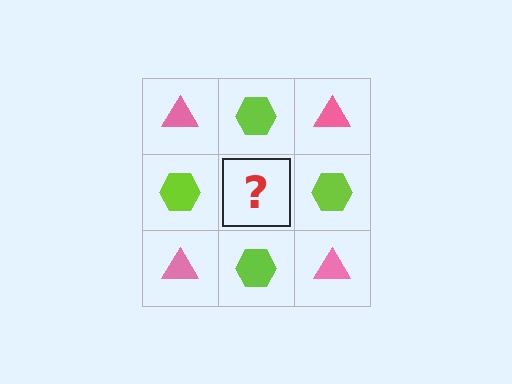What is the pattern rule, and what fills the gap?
The rule is that it alternates pink triangle and lime hexagon in a checkerboard pattern. The gap should be filled with a pink triangle.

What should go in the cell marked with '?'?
The missing cell should contain a pink triangle.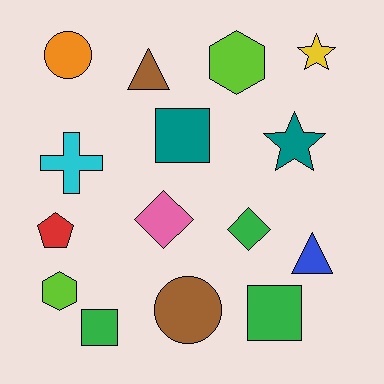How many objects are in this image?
There are 15 objects.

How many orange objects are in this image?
There is 1 orange object.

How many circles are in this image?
There are 2 circles.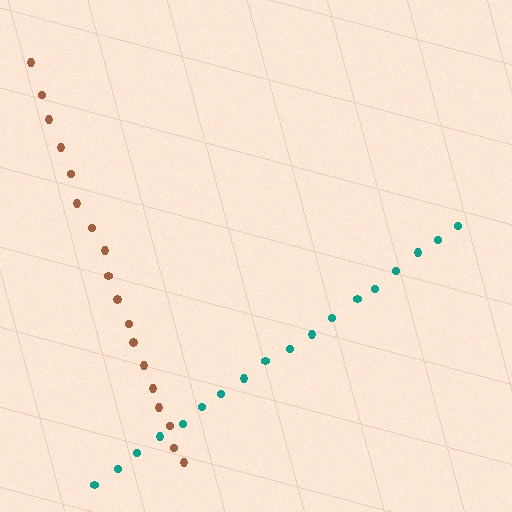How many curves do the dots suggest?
There are 2 distinct paths.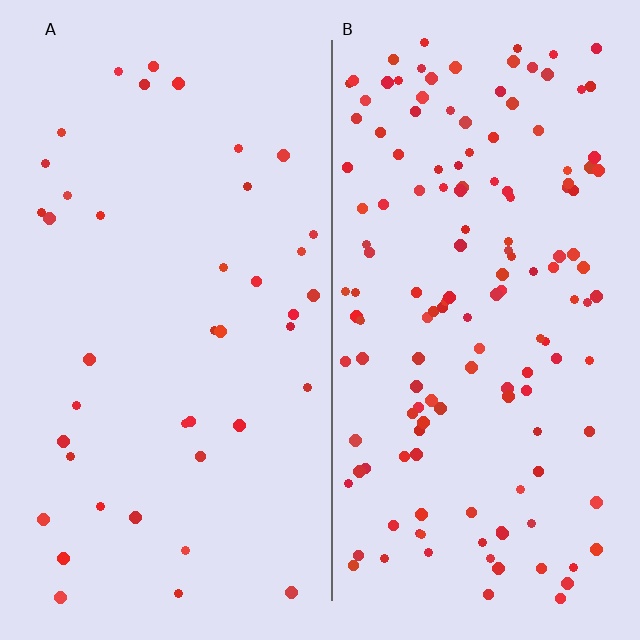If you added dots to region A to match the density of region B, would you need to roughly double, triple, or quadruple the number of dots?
Approximately quadruple.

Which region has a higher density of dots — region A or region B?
B (the right).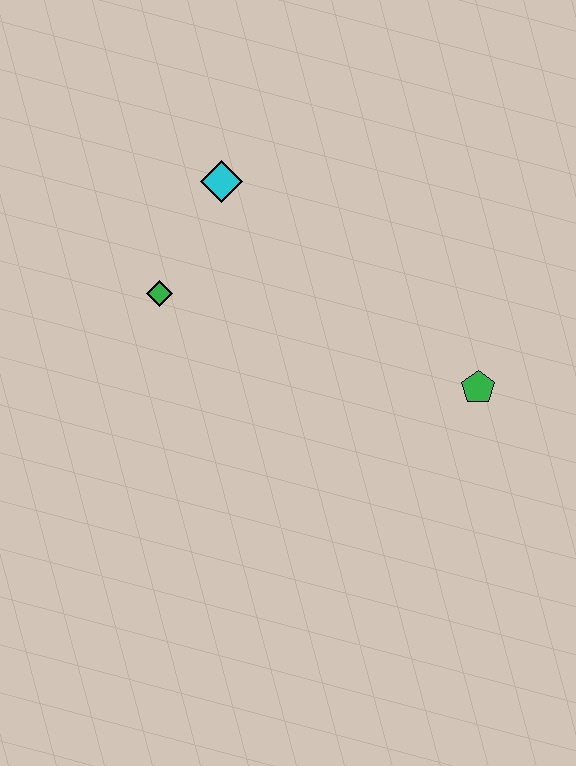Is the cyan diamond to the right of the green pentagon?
No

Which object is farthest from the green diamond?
The green pentagon is farthest from the green diamond.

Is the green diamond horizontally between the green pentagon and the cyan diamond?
No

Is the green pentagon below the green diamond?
Yes